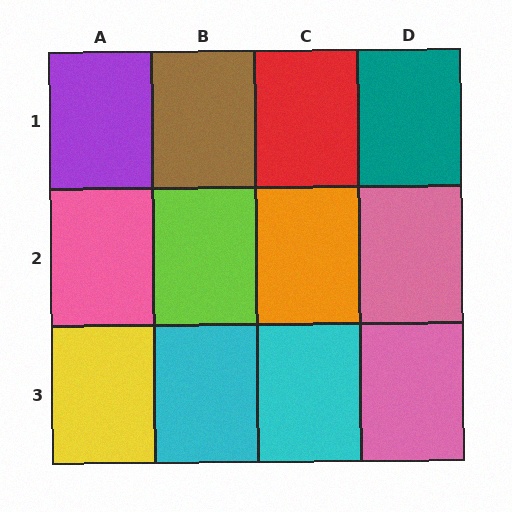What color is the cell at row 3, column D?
Pink.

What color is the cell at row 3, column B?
Cyan.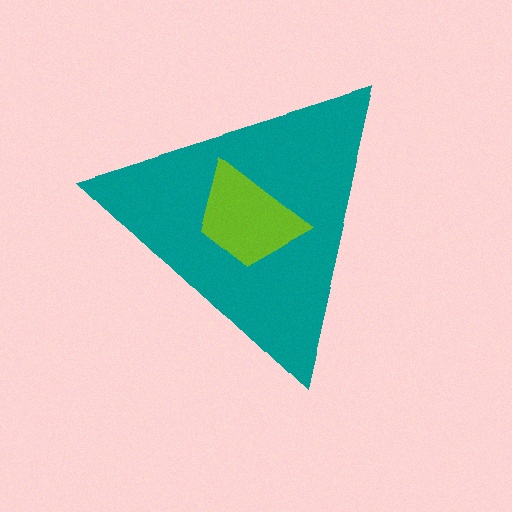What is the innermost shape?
The lime trapezoid.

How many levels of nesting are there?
2.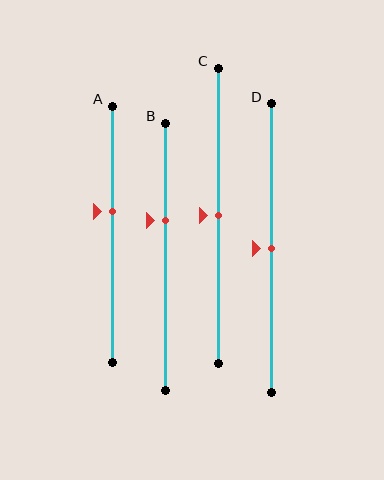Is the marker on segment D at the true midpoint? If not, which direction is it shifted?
Yes, the marker on segment D is at the true midpoint.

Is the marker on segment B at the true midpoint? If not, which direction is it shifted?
No, the marker on segment B is shifted upward by about 13% of the segment length.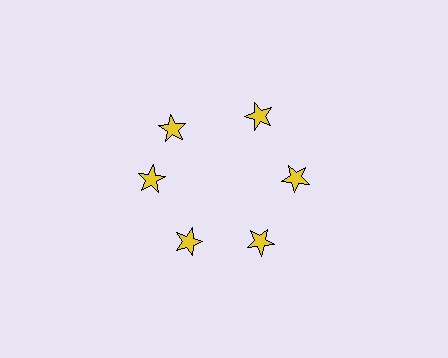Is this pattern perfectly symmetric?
No. The 6 yellow stars are arranged in a ring, but one element near the 11 o'clock position is rotated out of alignment along the ring, breaking the 6-fold rotational symmetry.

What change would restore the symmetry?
The symmetry would be restored by rotating it back into even spacing with its neighbors so that all 6 stars sit at equal angles and equal distance from the center.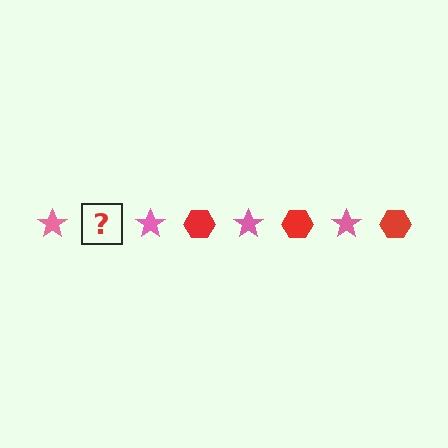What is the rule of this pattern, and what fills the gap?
The rule is that the pattern alternates between pink star and red hexagon. The gap should be filled with a red hexagon.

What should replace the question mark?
The question mark should be replaced with a red hexagon.